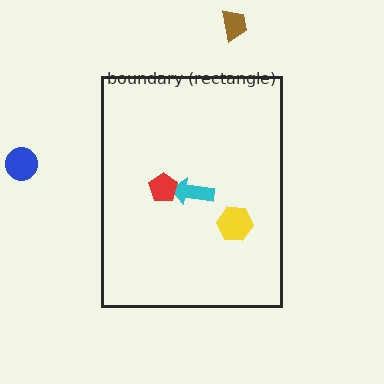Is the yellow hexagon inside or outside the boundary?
Inside.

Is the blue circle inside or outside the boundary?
Outside.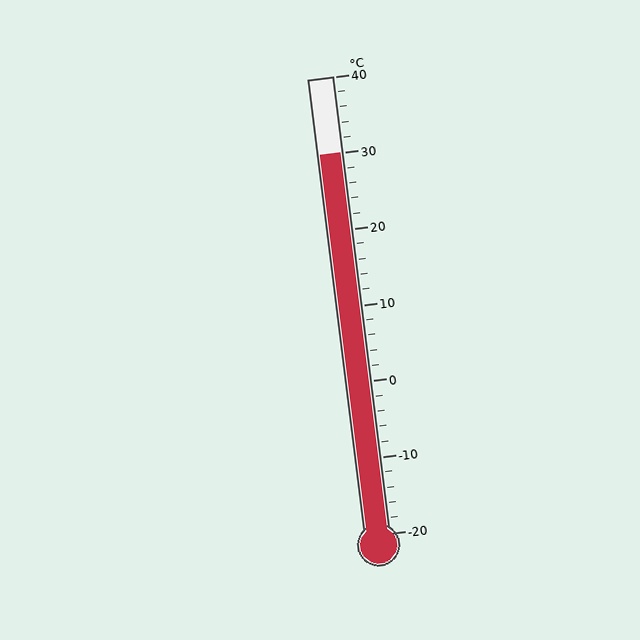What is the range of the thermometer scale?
The thermometer scale ranges from -20°C to 40°C.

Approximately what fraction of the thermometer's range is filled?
The thermometer is filled to approximately 85% of its range.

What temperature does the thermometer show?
The thermometer shows approximately 30°C.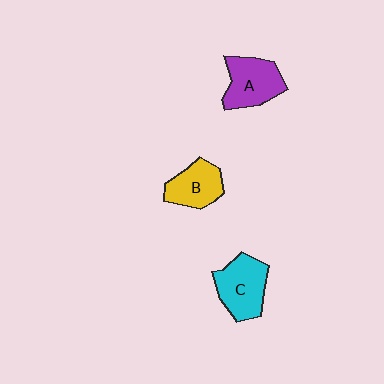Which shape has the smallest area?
Shape B (yellow).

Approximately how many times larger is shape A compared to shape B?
Approximately 1.2 times.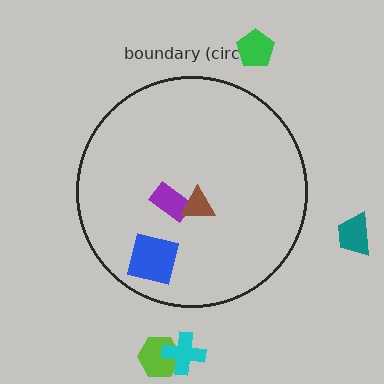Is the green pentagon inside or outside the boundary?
Outside.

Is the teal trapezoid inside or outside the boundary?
Outside.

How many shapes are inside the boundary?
3 inside, 4 outside.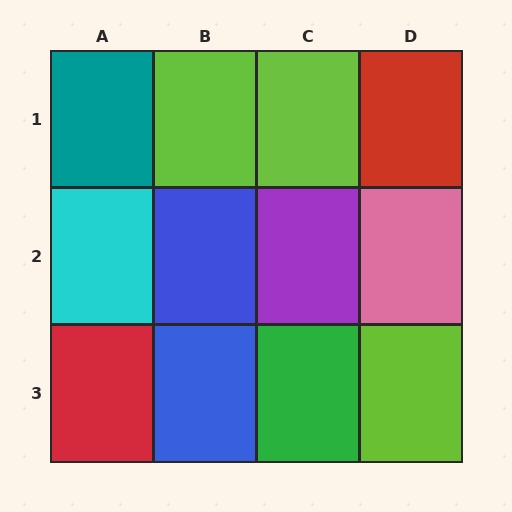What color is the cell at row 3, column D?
Lime.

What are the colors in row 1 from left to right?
Teal, lime, lime, red.